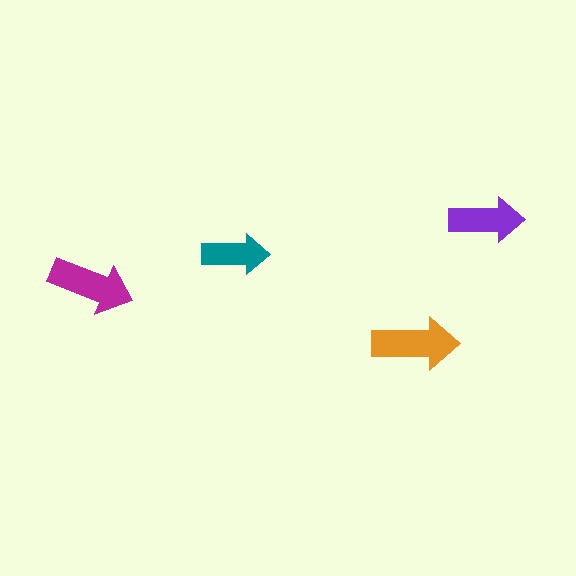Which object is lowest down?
The orange arrow is bottommost.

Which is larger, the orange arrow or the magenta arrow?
The orange one.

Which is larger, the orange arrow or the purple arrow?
The orange one.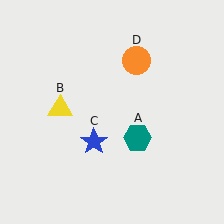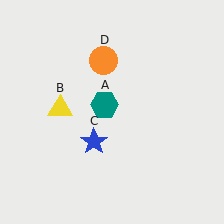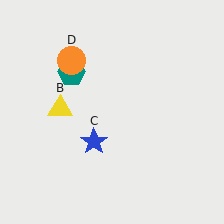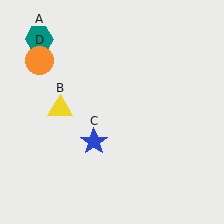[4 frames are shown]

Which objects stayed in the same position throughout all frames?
Yellow triangle (object B) and blue star (object C) remained stationary.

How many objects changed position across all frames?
2 objects changed position: teal hexagon (object A), orange circle (object D).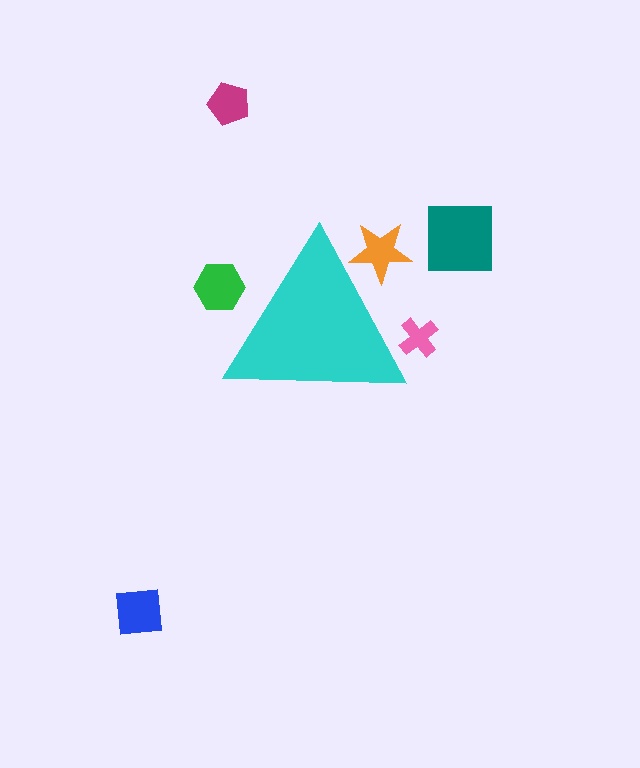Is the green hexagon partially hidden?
Yes, the green hexagon is partially hidden behind the cyan triangle.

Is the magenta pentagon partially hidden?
No, the magenta pentagon is fully visible.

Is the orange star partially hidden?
Yes, the orange star is partially hidden behind the cyan triangle.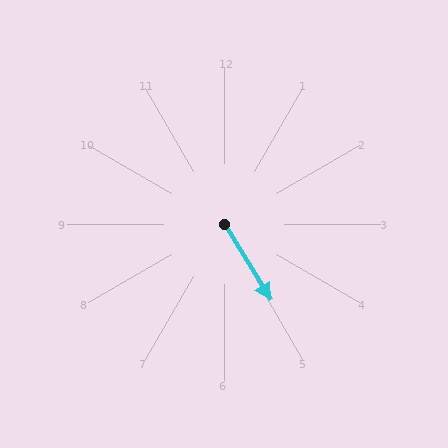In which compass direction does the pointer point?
Southeast.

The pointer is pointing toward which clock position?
Roughly 5 o'clock.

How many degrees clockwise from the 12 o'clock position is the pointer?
Approximately 149 degrees.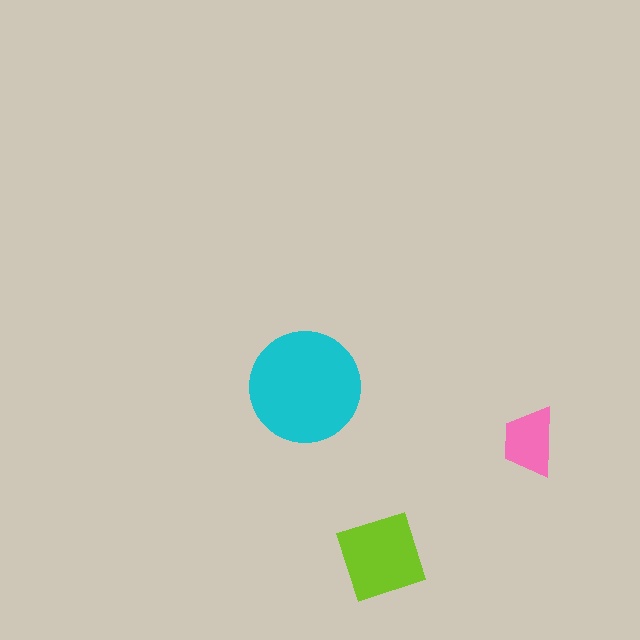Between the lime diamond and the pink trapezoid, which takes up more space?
The lime diamond.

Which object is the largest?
The cyan circle.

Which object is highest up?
The cyan circle is topmost.